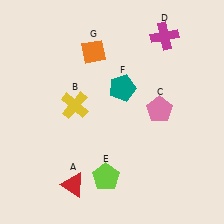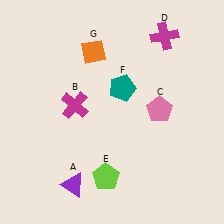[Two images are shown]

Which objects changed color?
A changed from red to purple. B changed from yellow to magenta.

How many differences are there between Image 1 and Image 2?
There are 2 differences between the two images.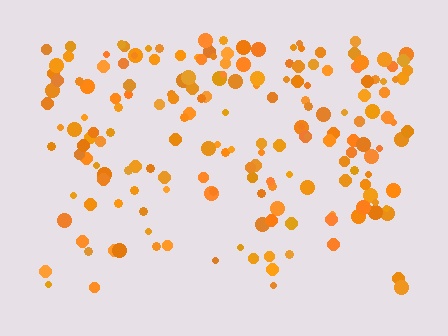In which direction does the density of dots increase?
From bottom to top, with the top side densest.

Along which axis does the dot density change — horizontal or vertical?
Vertical.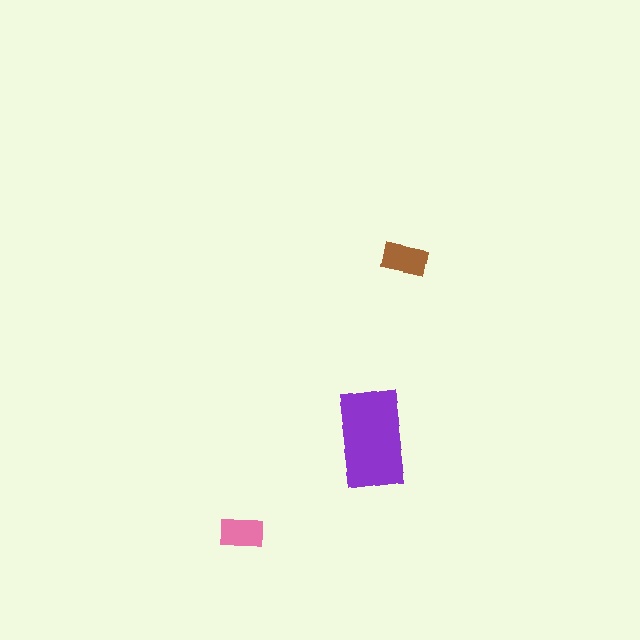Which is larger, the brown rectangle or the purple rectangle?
The purple one.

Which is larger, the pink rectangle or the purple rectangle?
The purple one.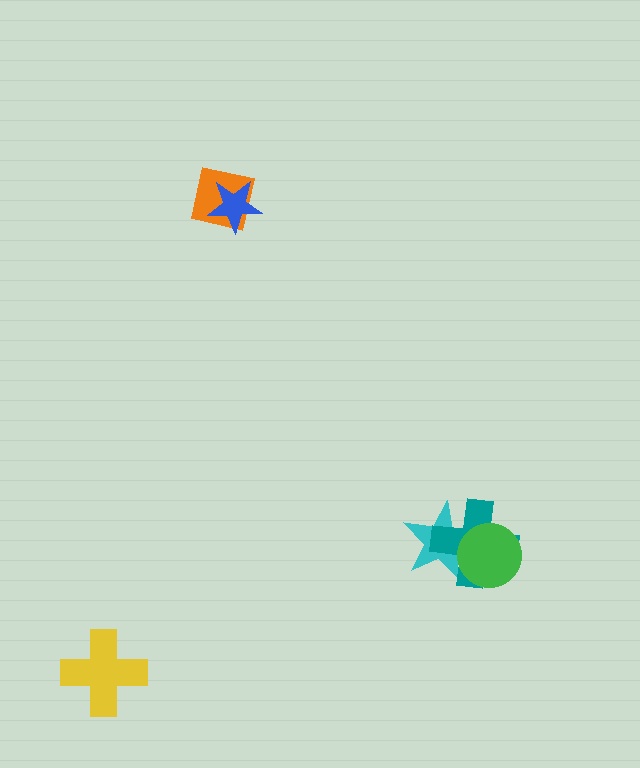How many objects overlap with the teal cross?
2 objects overlap with the teal cross.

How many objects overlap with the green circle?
2 objects overlap with the green circle.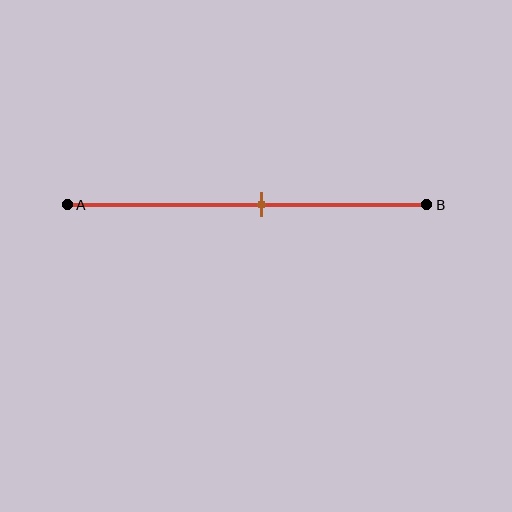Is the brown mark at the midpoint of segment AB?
No, the mark is at about 55% from A, not at the 50% midpoint.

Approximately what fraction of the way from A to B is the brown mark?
The brown mark is approximately 55% of the way from A to B.